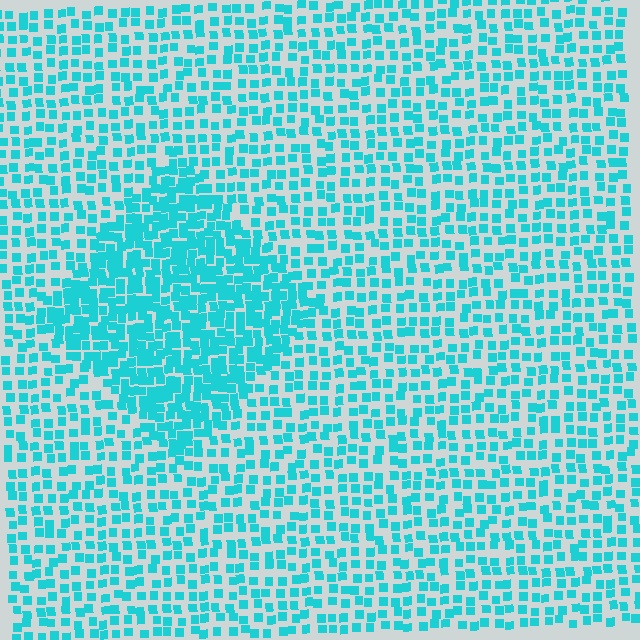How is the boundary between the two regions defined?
The boundary is defined by a change in element density (approximately 2.0x ratio). All elements are the same color, size, and shape.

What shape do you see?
I see a diamond.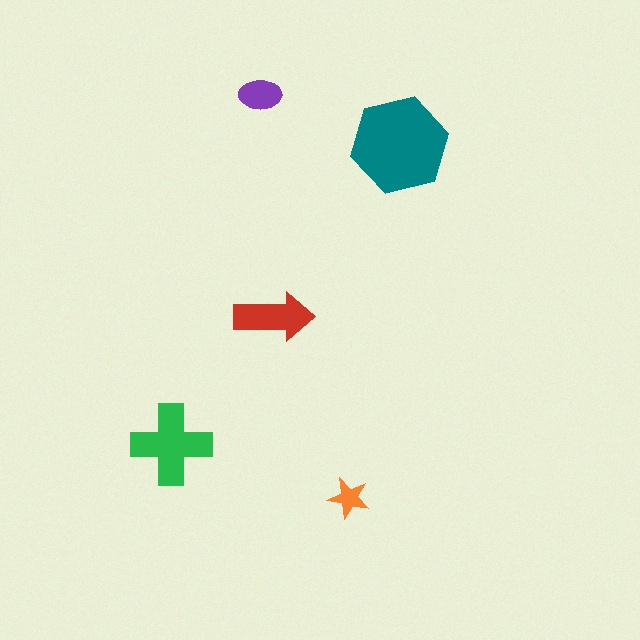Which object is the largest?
The teal hexagon.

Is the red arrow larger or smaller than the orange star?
Larger.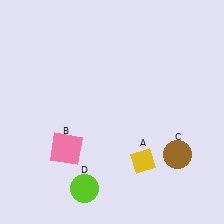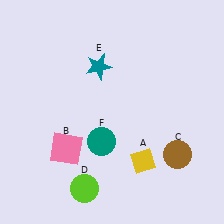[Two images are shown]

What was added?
A teal star (E), a teal circle (F) were added in Image 2.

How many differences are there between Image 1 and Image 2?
There are 2 differences between the two images.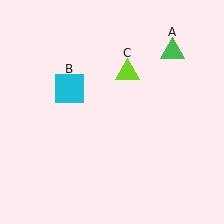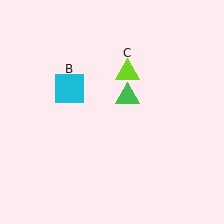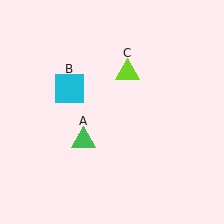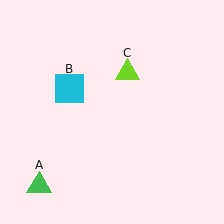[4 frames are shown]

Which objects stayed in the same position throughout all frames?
Cyan square (object B) and lime triangle (object C) remained stationary.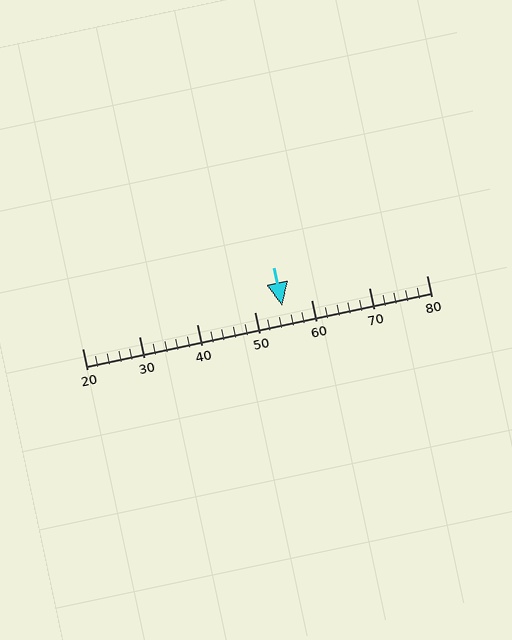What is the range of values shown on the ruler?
The ruler shows values from 20 to 80.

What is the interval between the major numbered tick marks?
The major tick marks are spaced 10 units apart.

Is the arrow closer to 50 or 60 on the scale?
The arrow is closer to 50.